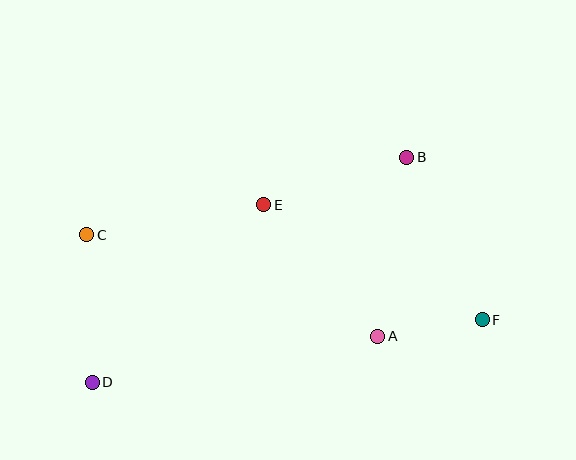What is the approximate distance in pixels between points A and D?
The distance between A and D is approximately 289 pixels.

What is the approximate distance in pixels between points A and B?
The distance between A and B is approximately 181 pixels.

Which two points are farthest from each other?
Points C and F are farthest from each other.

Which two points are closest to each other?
Points A and F are closest to each other.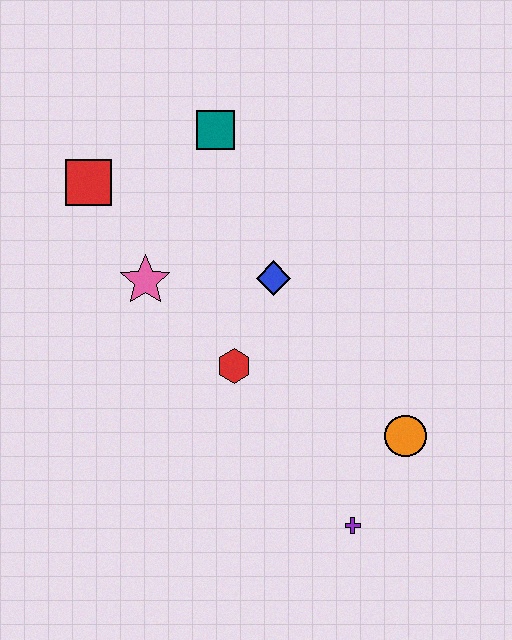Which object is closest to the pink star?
The red square is closest to the pink star.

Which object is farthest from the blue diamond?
The purple cross is farthest from the blue diamond.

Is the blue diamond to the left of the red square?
No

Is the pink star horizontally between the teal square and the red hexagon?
No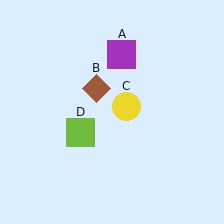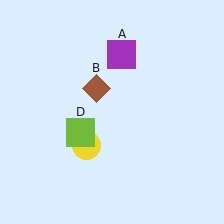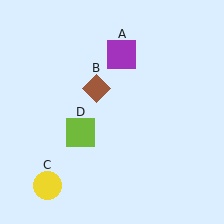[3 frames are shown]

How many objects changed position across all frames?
1 object changed position: yellow circle (object C).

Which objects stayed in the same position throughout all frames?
Purple square (object A) and brown diamond (object B) and lime square (object D) remained stationary.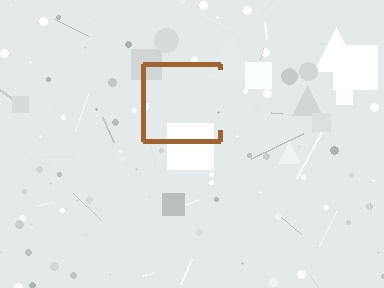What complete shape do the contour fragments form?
The contour fragments form a square.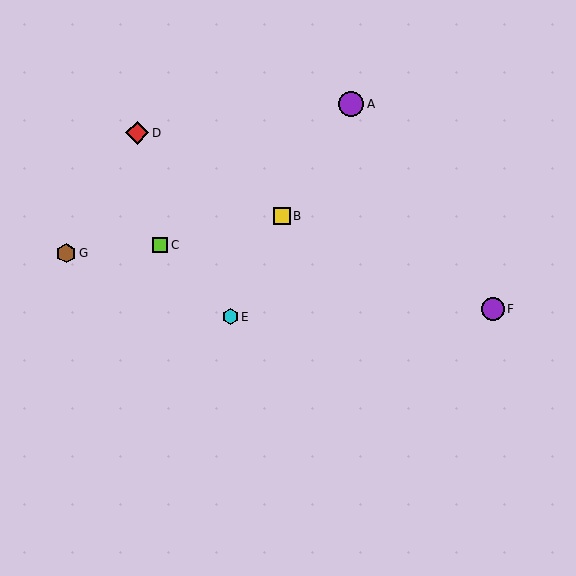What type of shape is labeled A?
Shape A is a purple circle.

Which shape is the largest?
The purple circle (labeled A) is the largest.